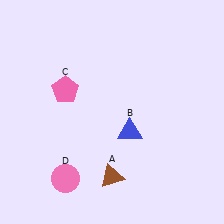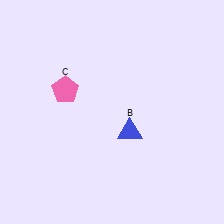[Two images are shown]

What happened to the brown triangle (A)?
The brown triangle (A) was removed in Image 2. It was in the bottom-right area of Image 1.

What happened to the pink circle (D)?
The pink circle (D) was removed in Image 2. It was in the bottom-left area of Image 1.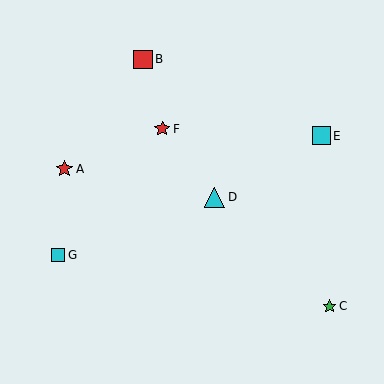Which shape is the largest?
The cyan triangle (labeled D) is the largest.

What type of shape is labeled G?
Shape G is a cyan square.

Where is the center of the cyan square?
The center of the cyan square is at (58, 255).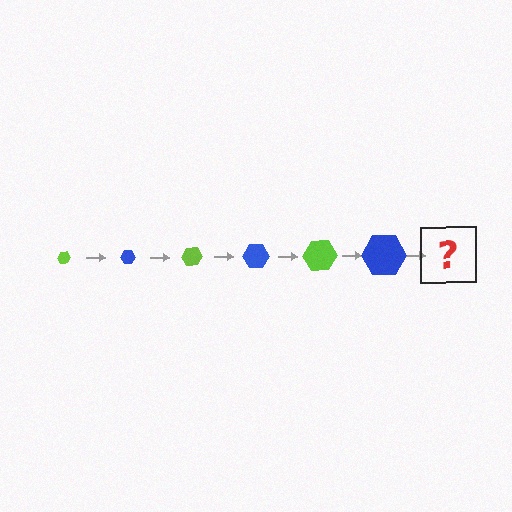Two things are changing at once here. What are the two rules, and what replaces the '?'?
The two rules are that the hexagon grows larger each step and the color cycles through lime and blue. The '?' should be a lime hexagon, larger than the previous one.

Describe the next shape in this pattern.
It should be a lime hexagon, larger than the previous one.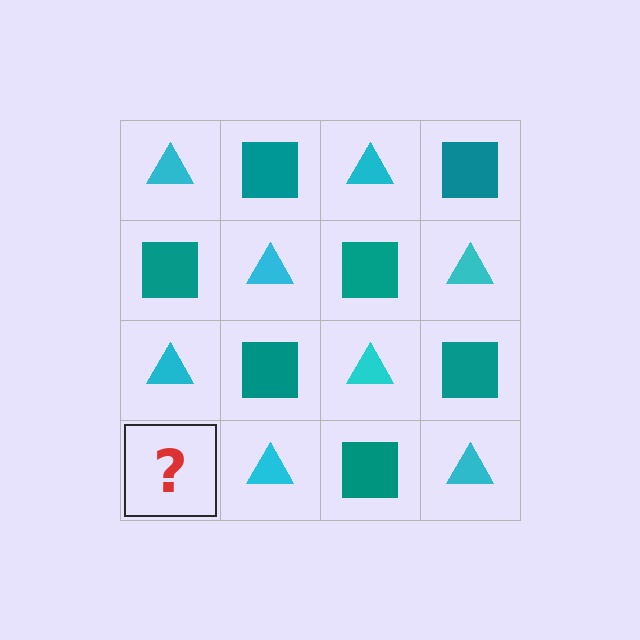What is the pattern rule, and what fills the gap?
The rule is that it alternates cyan triangle and teal square in a checkerboard pattern. The gap should be filled with a teal square.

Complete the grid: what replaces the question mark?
The question mark should be replaced with a teal square.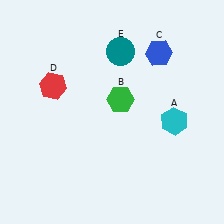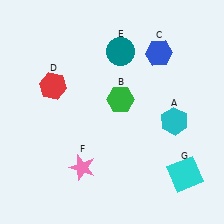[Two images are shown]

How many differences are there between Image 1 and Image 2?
There are 2 differences between the two images.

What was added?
A pink star (F), a cyan square (G) were added in Image 2.